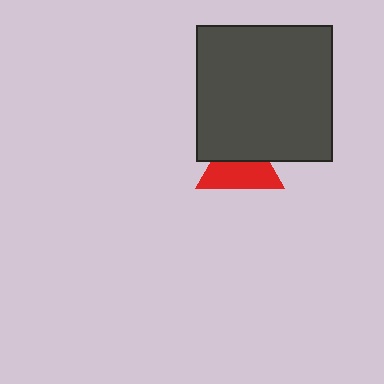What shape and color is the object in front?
The object in front is a dark gray square.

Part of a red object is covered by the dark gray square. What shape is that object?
It is a triangle.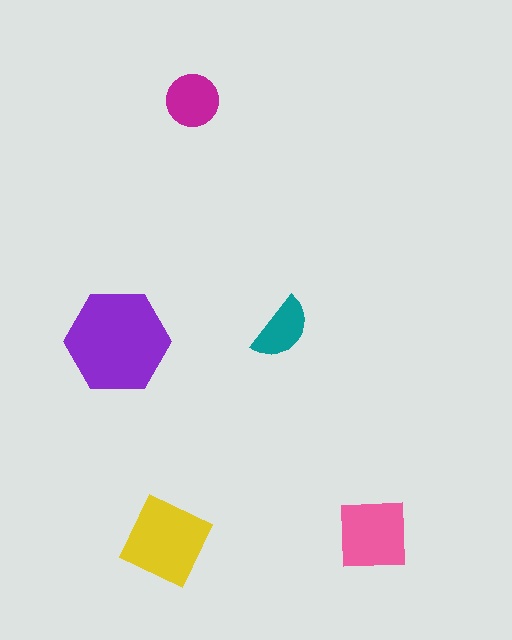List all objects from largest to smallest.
The purple hexagon, the yellow diamond, the pink square, the magenta circle, the teal semicircle.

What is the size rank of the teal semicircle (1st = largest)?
5th.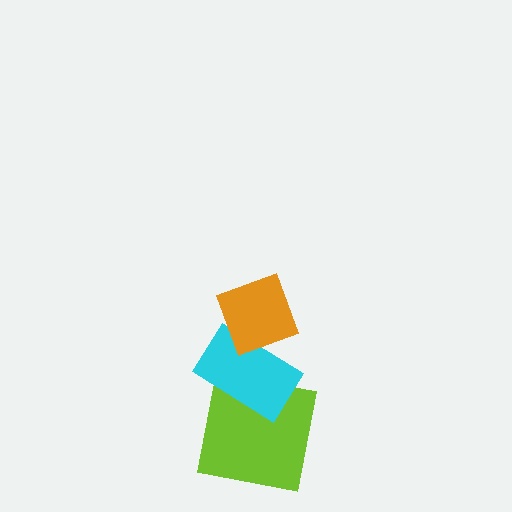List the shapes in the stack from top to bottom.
From top to bottom: the orange diamond, the cyan rectangle, the lime square.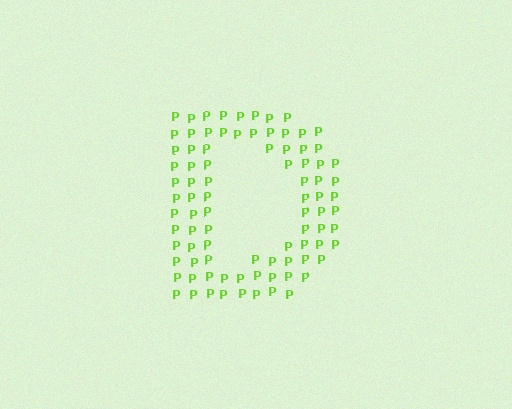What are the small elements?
The small elements are letter P's.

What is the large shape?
The large shape is the letter D.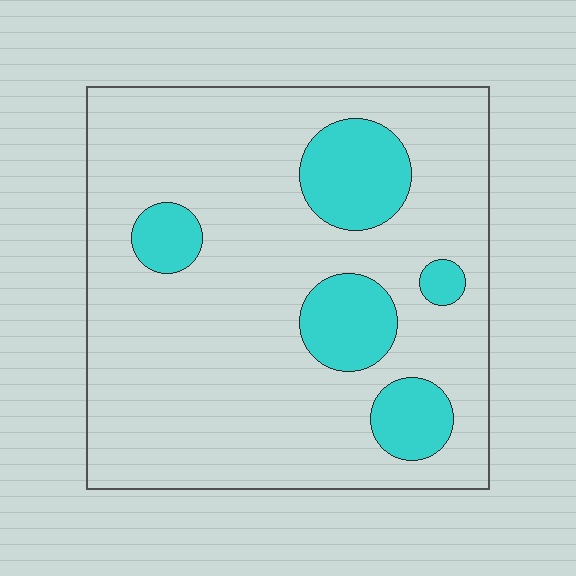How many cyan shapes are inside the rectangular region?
5.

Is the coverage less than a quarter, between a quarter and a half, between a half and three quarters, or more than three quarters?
Less than a quarter.